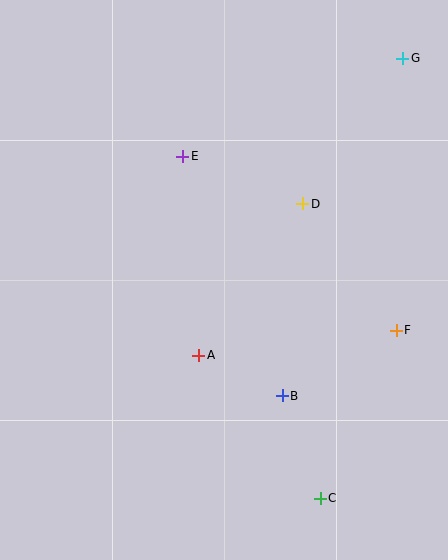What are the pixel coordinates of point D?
Point D is at (303, 204).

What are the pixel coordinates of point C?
Point C is at (320, 498).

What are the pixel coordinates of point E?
Point E is at (183, 156).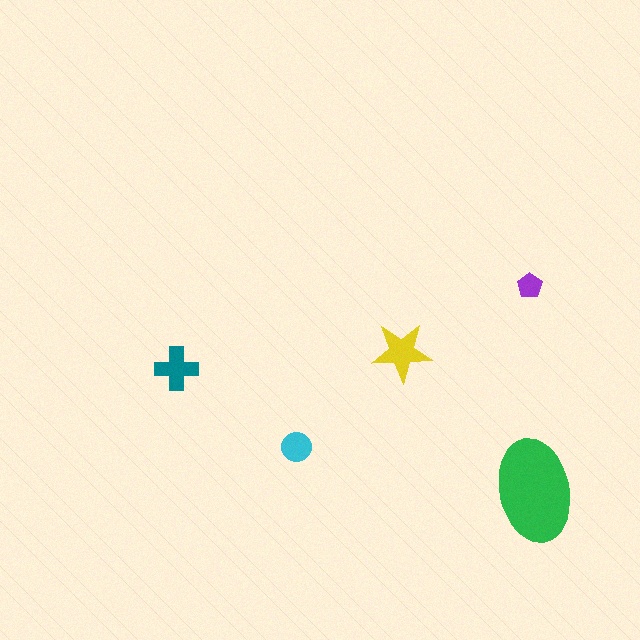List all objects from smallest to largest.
The purple pentagon, the cyan circle, the teal cross, the yellow star, the green ellipse.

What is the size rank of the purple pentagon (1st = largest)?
5th.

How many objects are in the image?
There are 5 objects in the image.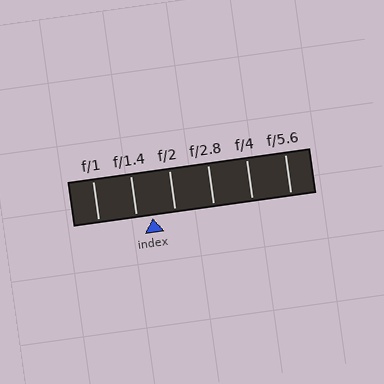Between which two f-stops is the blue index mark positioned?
The index mark is between f/1.4 and f/2.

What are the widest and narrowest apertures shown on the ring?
The widest aperture shown is f/1 and the narrowest is f/5.6.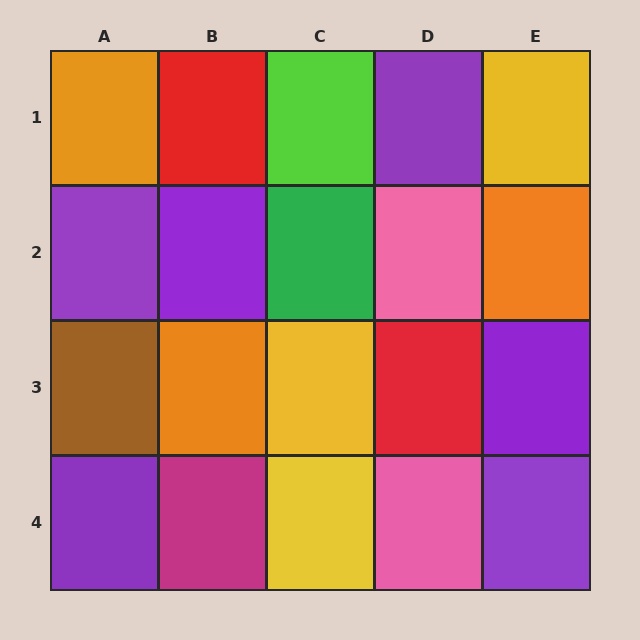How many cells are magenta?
1 cell is magenta.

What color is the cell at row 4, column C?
Yellow.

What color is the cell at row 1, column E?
Yellow.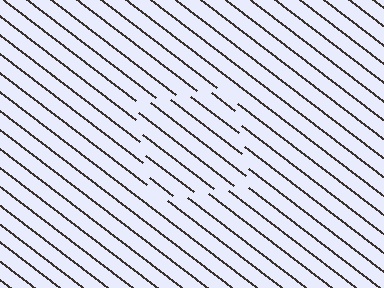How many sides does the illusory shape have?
4 sides — the line-ends trace a square.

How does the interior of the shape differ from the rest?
The interior of the shape contains the same grating, shifted by half a period — the contour is defined by the phase discontinuity where line-ends from the inner and outer gratings abut.